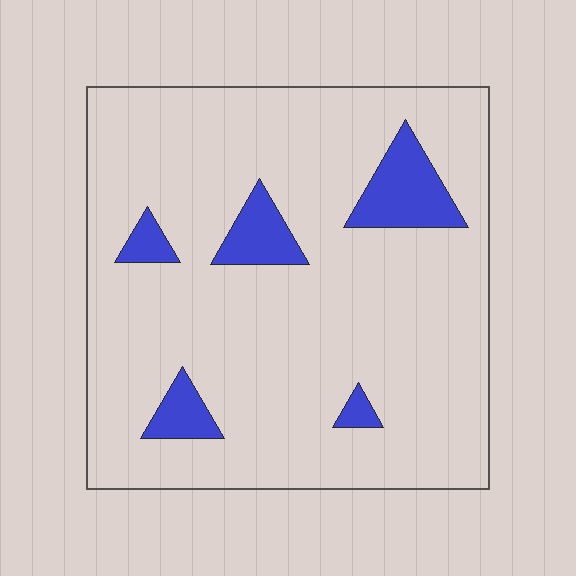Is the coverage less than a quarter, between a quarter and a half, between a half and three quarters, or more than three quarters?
Less than a quarter.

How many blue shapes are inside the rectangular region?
5.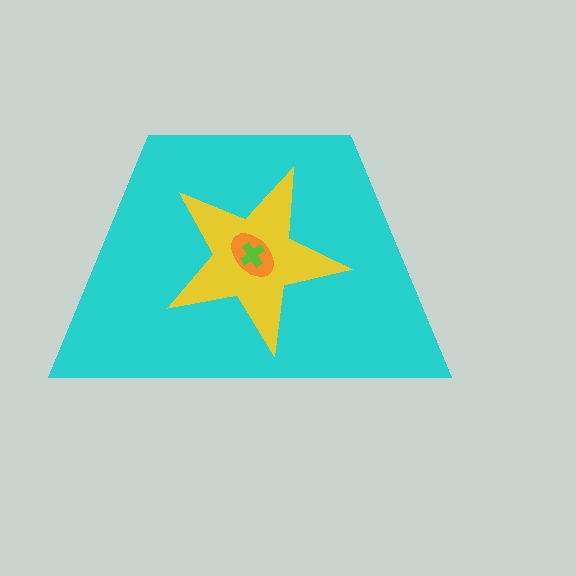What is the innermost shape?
The lime cross.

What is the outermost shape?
The cyan trapezoid.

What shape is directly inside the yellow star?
The orange ellipse.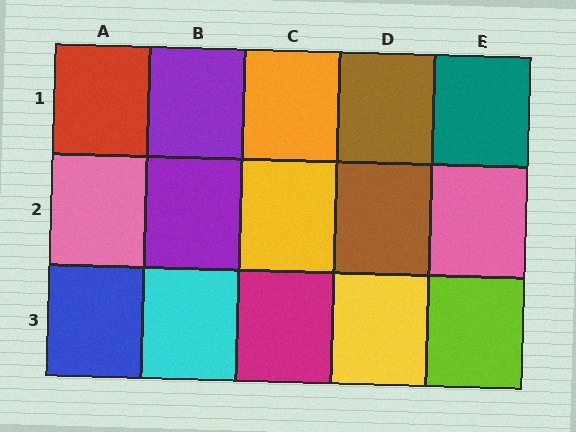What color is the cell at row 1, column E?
Teal.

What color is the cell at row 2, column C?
Yellow.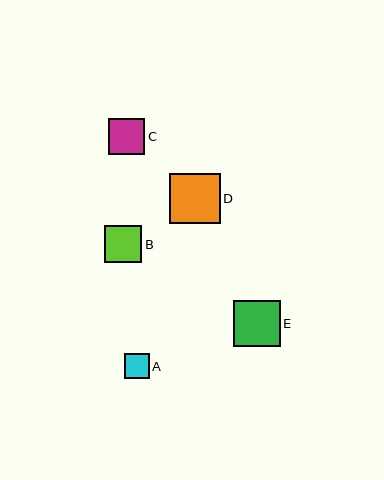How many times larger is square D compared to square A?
Square D is approximately 2.0 times the size of square A.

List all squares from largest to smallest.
From largest to smallest: D, E, B, C, A.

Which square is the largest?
Square D is the largest with a size of approximately 50 pixels.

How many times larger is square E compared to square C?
Square E is approximately 1.3 times the size of square C.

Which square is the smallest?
Square A is the smallest with a size of approximately 25 pixels.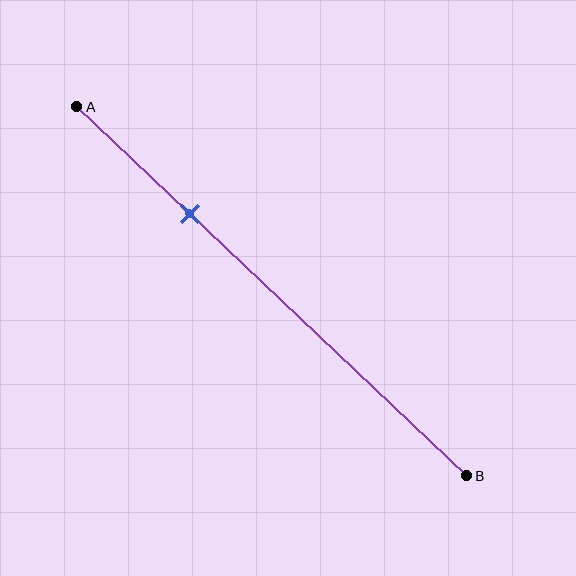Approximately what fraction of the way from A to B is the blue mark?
The blue mark is approximately 30% of the way from A to B.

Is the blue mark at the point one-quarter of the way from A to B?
No, the mark is at about 30% from A, not at the 25% one-quarter point.